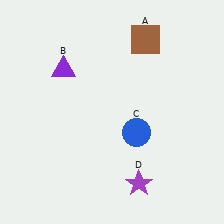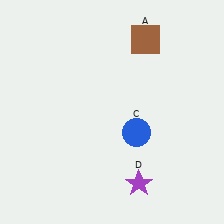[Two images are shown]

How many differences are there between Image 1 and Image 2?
There is 1 difference between the two images.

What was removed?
The purple triangle (B) was removed in Image 2.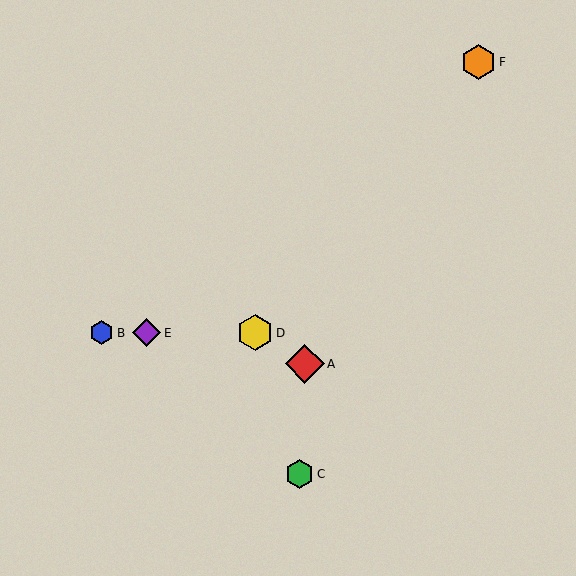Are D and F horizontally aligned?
No, D is at y≈333 and F is at y≈62.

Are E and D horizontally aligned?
Yes, both are at y≈333.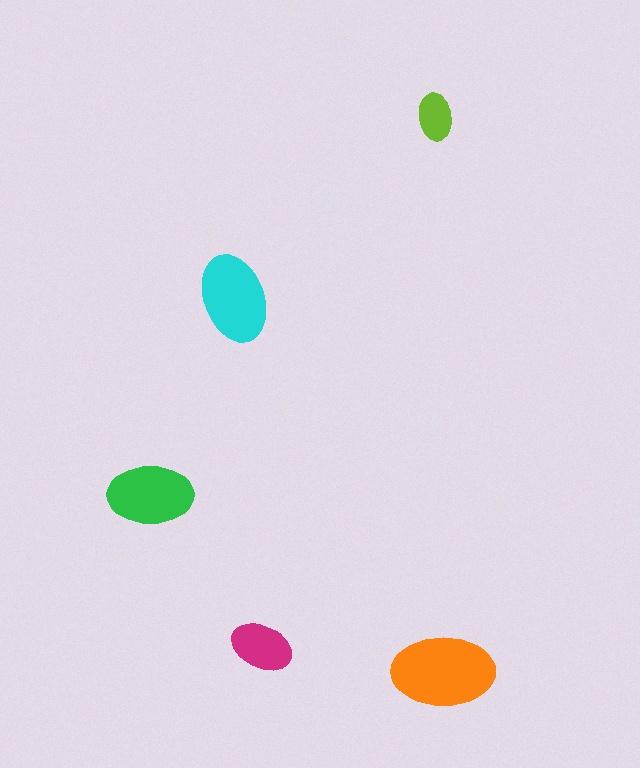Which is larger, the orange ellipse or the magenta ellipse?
The orange one.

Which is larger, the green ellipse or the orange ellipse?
The orange one.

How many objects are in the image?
There are 5 objects in the image.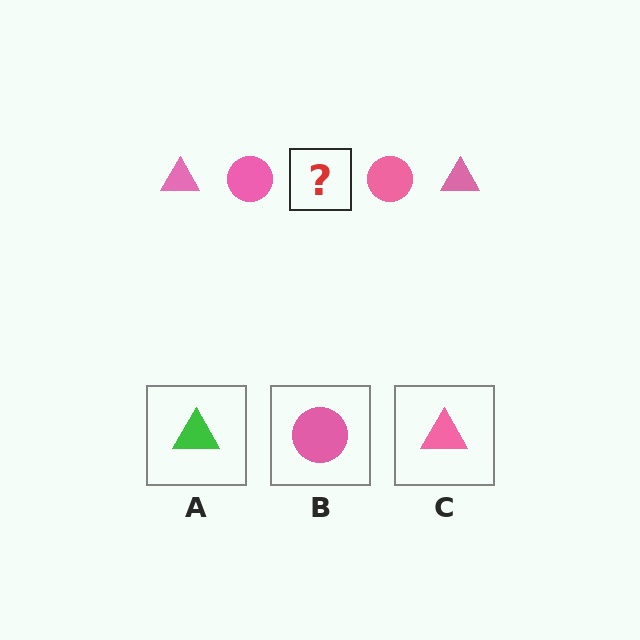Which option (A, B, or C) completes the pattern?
C.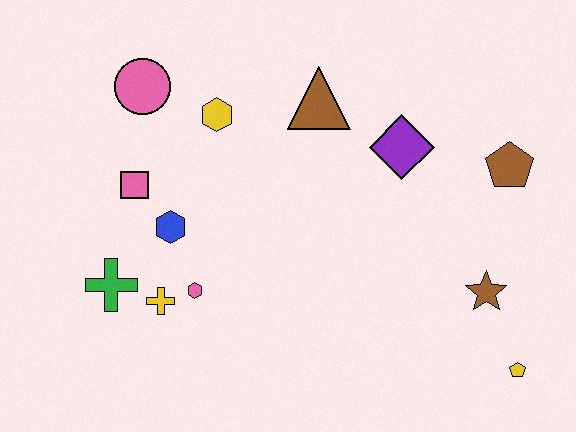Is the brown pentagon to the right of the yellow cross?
Yes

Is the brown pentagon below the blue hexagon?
No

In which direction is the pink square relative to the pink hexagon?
The pink square is above the pink hexagon.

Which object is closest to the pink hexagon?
The yellow cross is closest to the pink hexagon.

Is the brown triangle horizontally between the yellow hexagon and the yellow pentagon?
Yes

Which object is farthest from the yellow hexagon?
The yellow pentagon is farthest from the yellow hexagon.